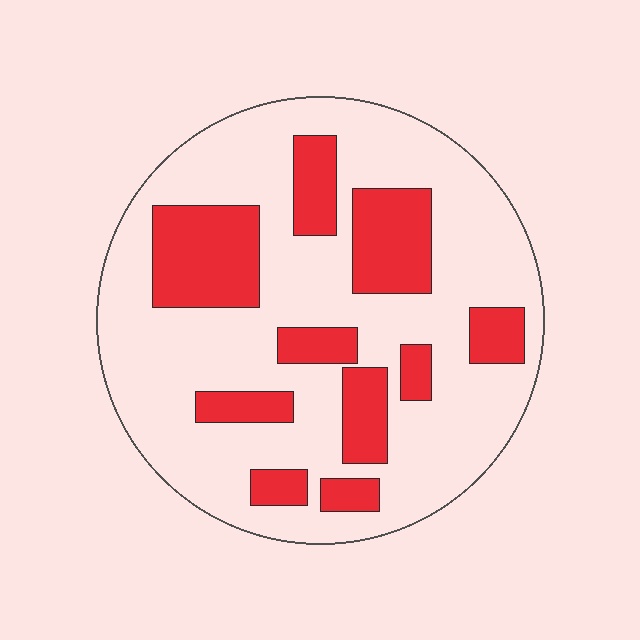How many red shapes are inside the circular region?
10.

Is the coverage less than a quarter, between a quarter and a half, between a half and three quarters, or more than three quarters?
Between a quarter and a half.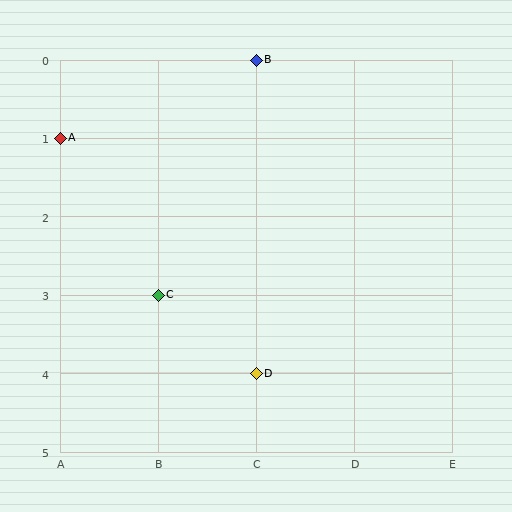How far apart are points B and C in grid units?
Points B and C are 1 column and 3 rows apart (about 3.2 grid units diagonally).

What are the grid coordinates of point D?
Point D is at grid coordinates (C, 4).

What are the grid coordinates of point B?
Point B is at grid coordinates (C, 0).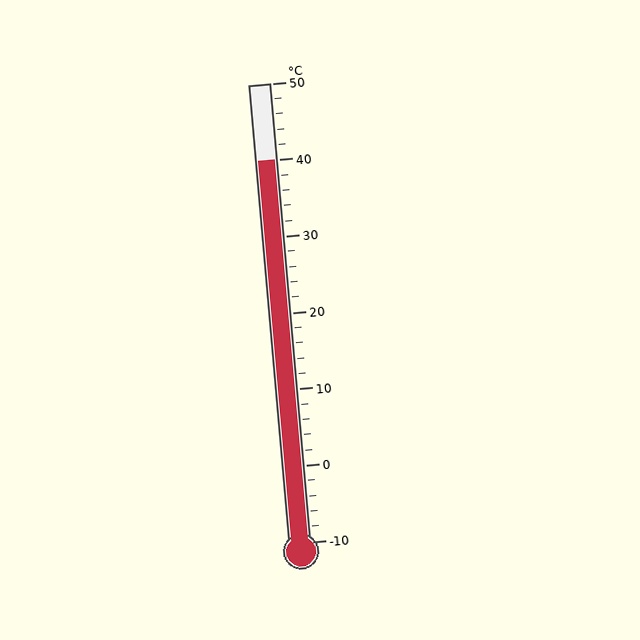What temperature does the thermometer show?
The thermometer shows approximately 40°C.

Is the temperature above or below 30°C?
The temperature is above 30°C.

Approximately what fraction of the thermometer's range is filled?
The thermometer is filled to approximately 85% of its range.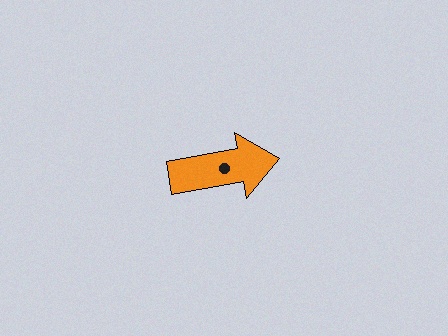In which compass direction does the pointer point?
East.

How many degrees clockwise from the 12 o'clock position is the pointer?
Approximately 80 degrees.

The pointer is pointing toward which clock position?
Roughly 3 o'clock.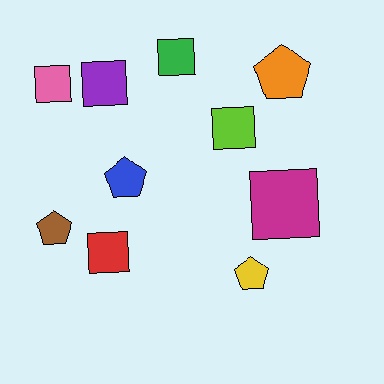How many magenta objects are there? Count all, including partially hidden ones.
There is 1 magenta object.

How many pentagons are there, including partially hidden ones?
There are 4 pentagons.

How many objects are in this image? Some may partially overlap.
There are 10 objects.